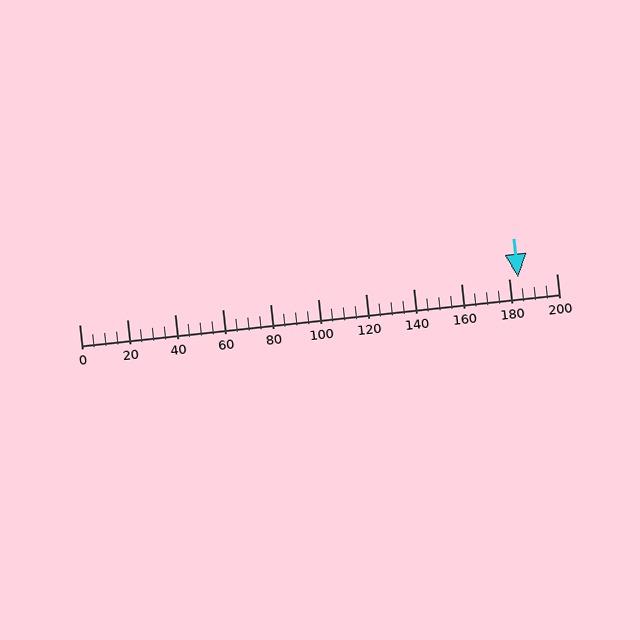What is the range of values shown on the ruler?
The ruler shows values from 0 to 200.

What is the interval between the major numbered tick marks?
The major tick marks are spaced 20 units apart.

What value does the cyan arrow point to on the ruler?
The cyan arrow points to approximately 184.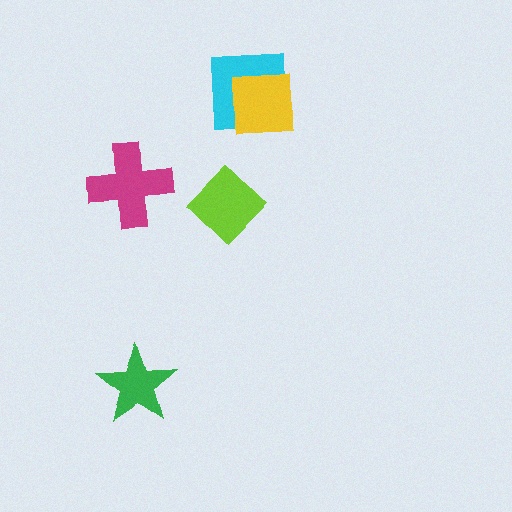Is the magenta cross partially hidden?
No, no other shape covers it.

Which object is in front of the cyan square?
The yellow square is in front of the cyan square.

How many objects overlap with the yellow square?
1 object overlaps with the yellow square.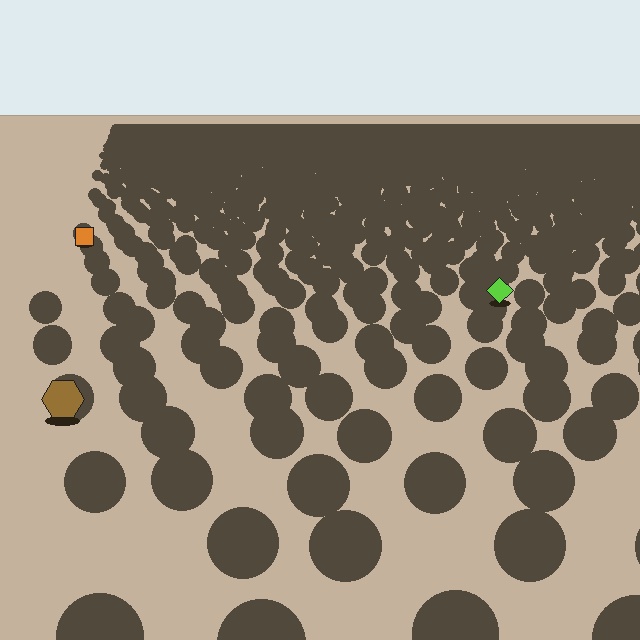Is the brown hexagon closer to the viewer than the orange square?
Yes. The brown hexagon is closer — you can tell from the texture gradient: the ground texture is coarser near it.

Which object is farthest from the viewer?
The orange square is farthest from the viewer. It appears smaller and the ground texture around it is denser.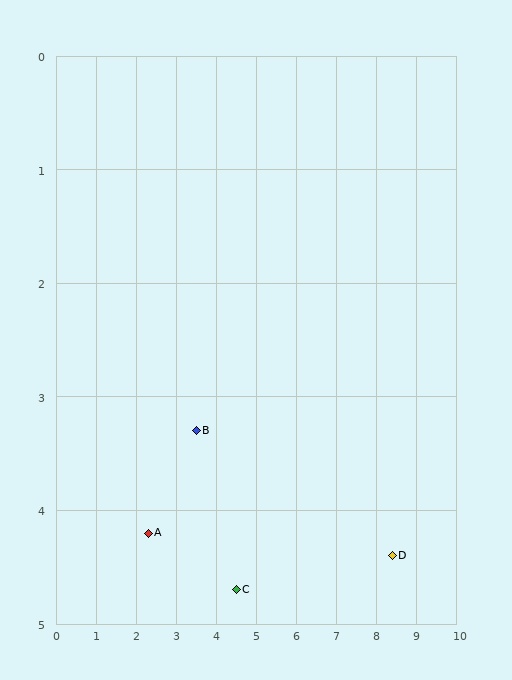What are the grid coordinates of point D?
Point D is at approximately (8.4, 4.4).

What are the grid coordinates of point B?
Point B is at approximately (3.5, 3.3).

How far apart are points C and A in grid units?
Points C and A are about 2.3 grid units apart.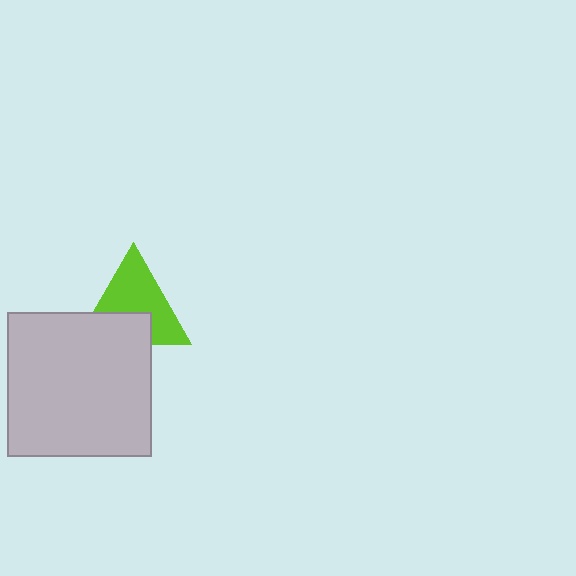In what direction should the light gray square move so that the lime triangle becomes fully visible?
The light gray square should move down. That is the shortest direction to clear the overlap and leave the lime triangle fully visible.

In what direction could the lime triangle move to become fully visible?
The lime triangle could move up. That would shift it out from behind the light gray square entirely.